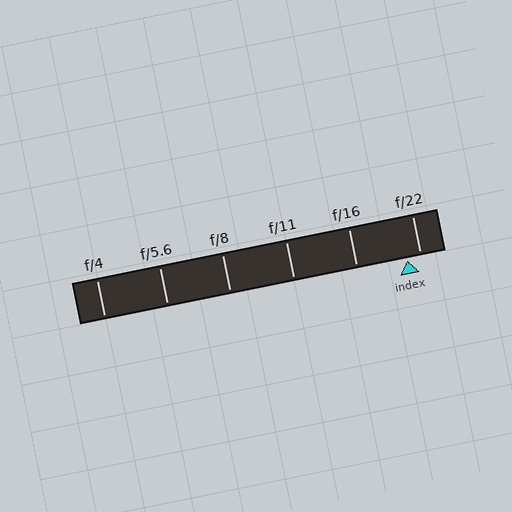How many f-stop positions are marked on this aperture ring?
There are 6 f-stop positions marked.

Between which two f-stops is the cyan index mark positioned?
The index mark is between f/16 and f/22.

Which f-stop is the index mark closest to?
The index mark is closest to f/22.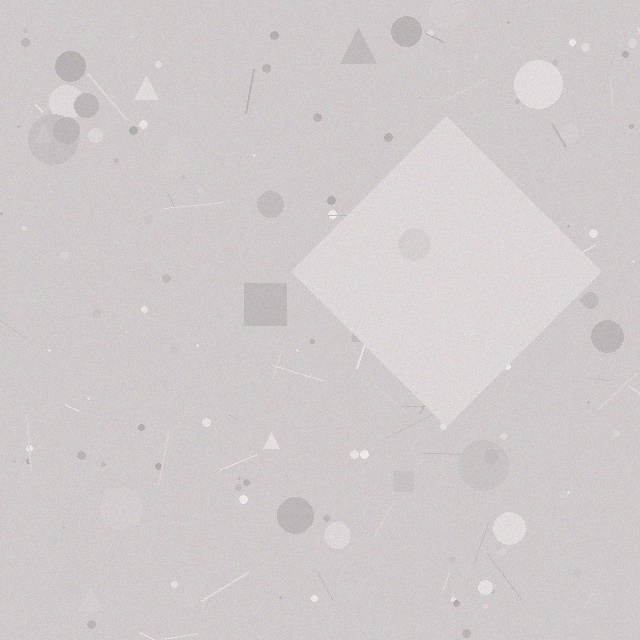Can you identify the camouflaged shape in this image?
The camouflaged shape is a diamond.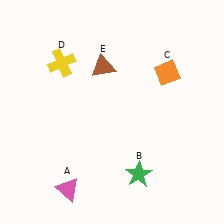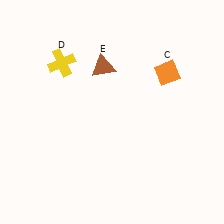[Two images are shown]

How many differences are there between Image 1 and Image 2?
There are 2 differences between the two images.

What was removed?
The green star (B), the pink triangle (A) were removed in Image 2.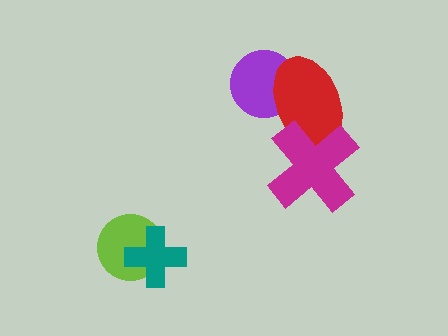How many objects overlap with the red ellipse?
2 objects overlap with the red ellipse.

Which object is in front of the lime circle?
The teal cross is in front of the lime circle.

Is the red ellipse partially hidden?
Yes, it is partially covered by another shape.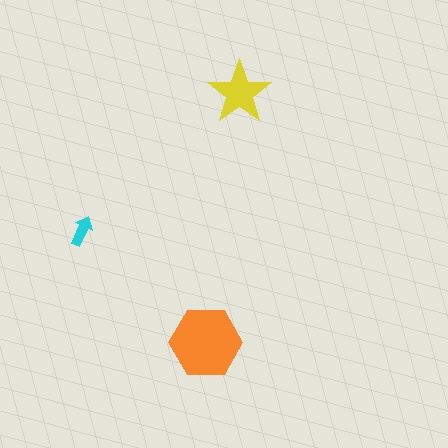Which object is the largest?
The orange hexagon.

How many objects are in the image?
There are 3 objects in the image.